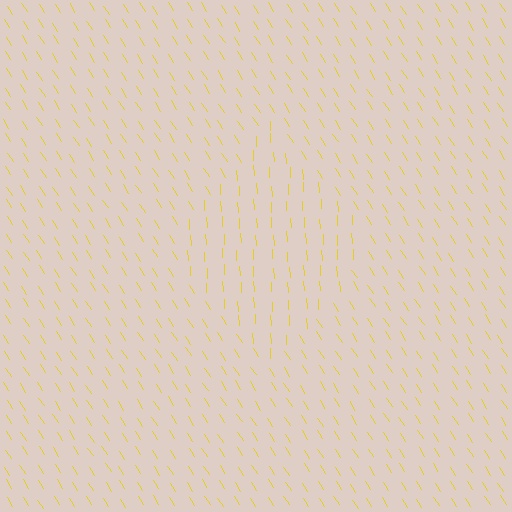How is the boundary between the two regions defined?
The boundary is defined purely by a change in line orientation (approximately 30 degrees difference). All lines are the same color and thickness.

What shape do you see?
I see a diamond.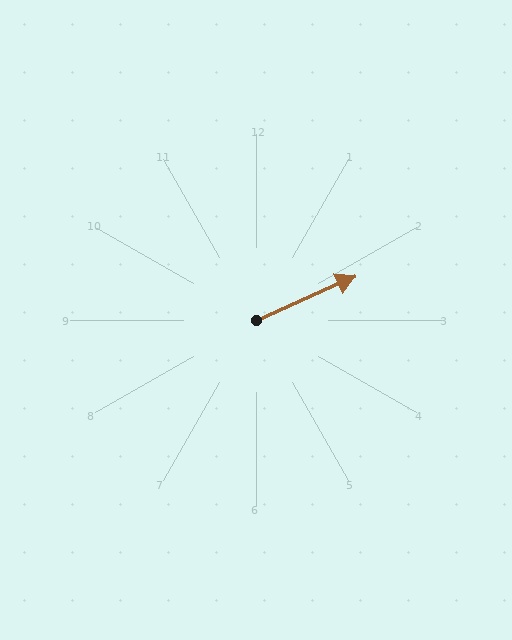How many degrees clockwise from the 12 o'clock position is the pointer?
Approximately 66 degrees.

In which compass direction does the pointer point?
Northeast.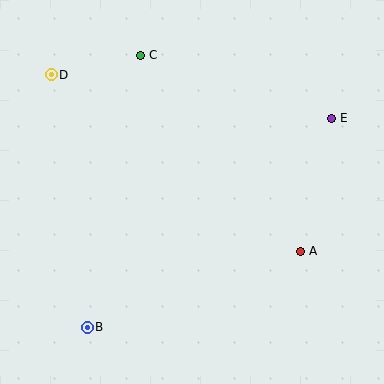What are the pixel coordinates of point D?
Point D is at (51, 75).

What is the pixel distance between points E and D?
The distance between E and D is 284 pixels.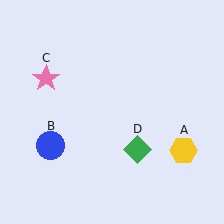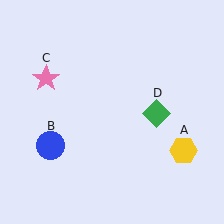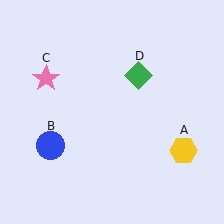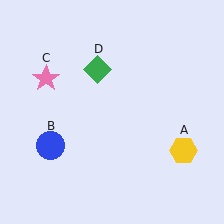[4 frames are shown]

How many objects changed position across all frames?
1 object changed position: green diamond (object D).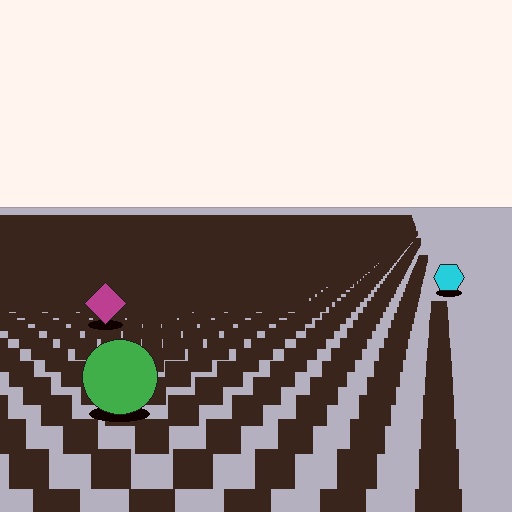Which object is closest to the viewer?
The green circle is closest. The texture marks near it are larger and more spread out.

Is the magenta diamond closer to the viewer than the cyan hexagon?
Yes. The magenta diamond is closer — you can tell from the texture gradient: the ground texture is coarser near it.